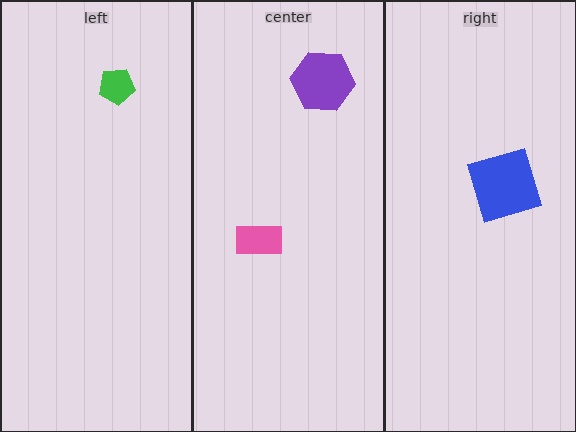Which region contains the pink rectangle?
The center region.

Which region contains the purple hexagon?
The center region.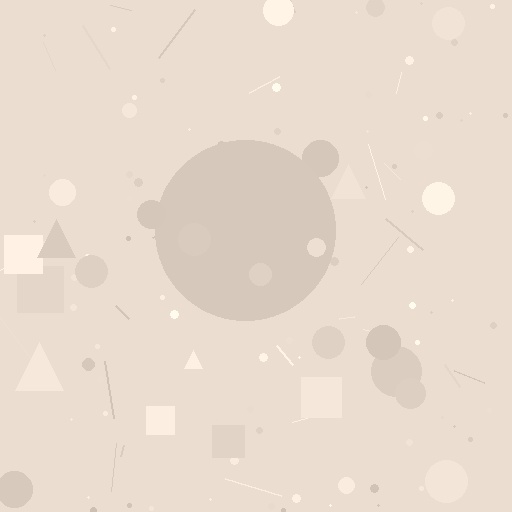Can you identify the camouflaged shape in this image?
The camouflaged shape is a circle.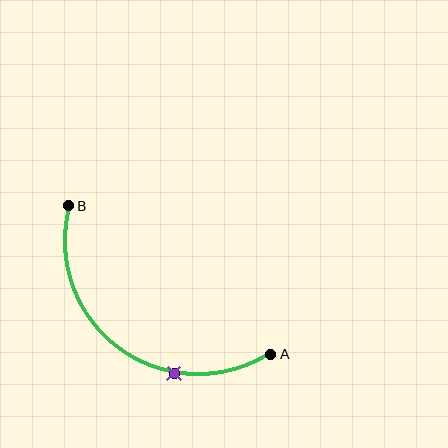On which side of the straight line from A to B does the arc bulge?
The arc bulges below and to the left of the straight line connecting A and B.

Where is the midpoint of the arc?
The arc midpoint is the point on the curve farthest from the straight line joining A and B. It sits below and to the left of that line.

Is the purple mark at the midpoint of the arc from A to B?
No. The purple mark lies on the arc but is closer to endpoint A. The arc midpoint would be at the point on the curve equidistant along the arc from both A and B.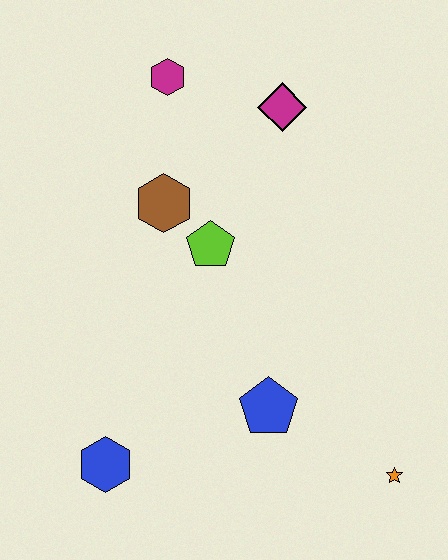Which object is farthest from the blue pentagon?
The magenta hexagon is farthest from the blue pentagon.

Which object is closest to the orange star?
The blue pentagon is closest to the orange star.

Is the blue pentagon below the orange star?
No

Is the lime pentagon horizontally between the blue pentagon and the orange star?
No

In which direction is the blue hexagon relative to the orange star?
The blue hexagon is to the left of the orange star.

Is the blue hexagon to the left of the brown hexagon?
Yes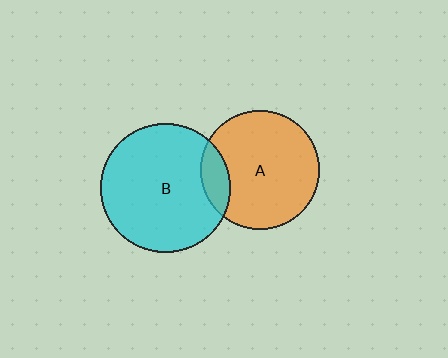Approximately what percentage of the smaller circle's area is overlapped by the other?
Approximately 15%.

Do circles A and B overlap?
Yes.